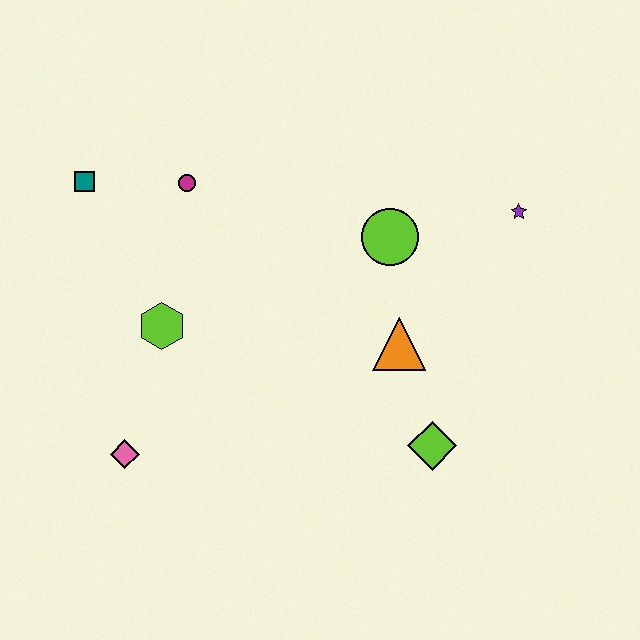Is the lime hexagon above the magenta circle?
No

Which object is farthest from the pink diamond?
The purple star is farthest from the pink diamond.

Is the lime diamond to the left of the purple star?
Yes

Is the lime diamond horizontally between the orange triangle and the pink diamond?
No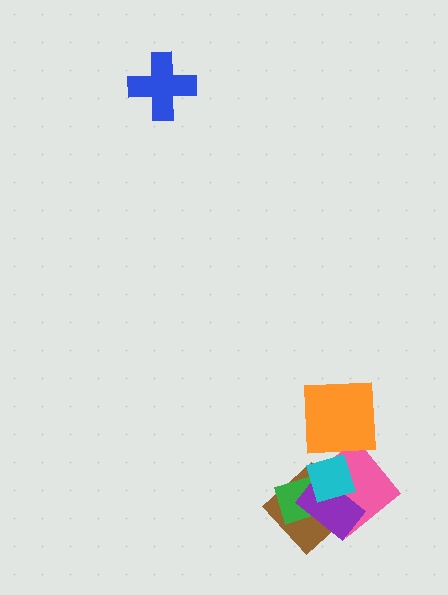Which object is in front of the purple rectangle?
The cyan diamond is in front of the purple rectangle.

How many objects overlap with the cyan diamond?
4 objects overlap with the cyan diamond.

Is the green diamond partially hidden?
Yes, it is partially covered by another shape.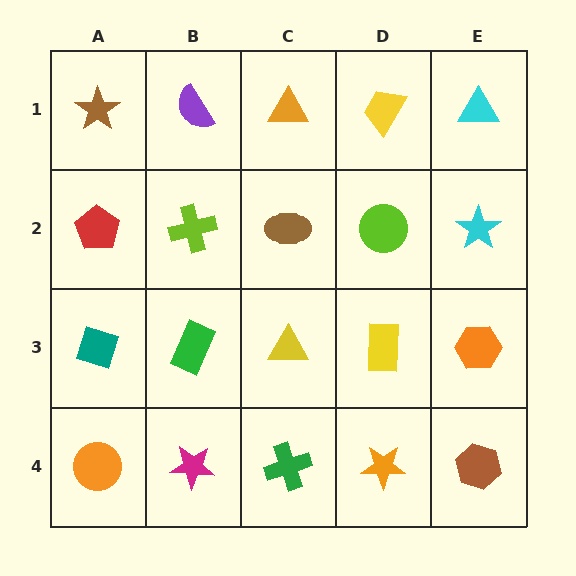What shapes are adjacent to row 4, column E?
An orange hexagon (row 3, column E), an orange star (row 4, column D).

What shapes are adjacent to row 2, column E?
A cyan triangle (row 1, column E), an orange hexagon (row 3, column E), a lime circle (row 2, column D).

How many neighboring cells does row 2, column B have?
4.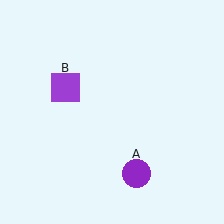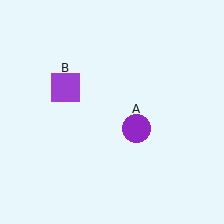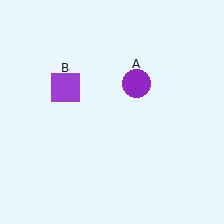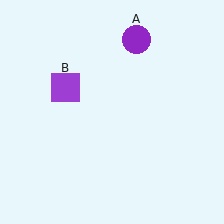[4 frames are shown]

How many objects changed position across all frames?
1 object changed position: purple circle (object A).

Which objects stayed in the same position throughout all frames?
Purple square (object B) remained stationary.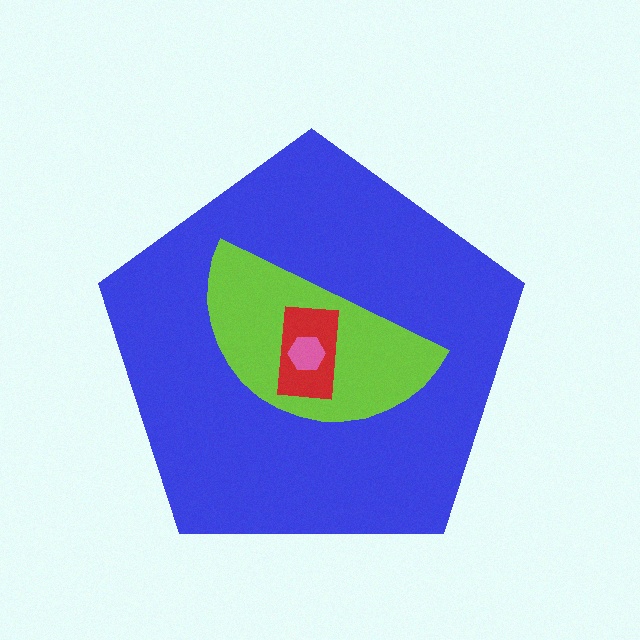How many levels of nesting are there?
4.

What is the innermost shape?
The pink hexagon.